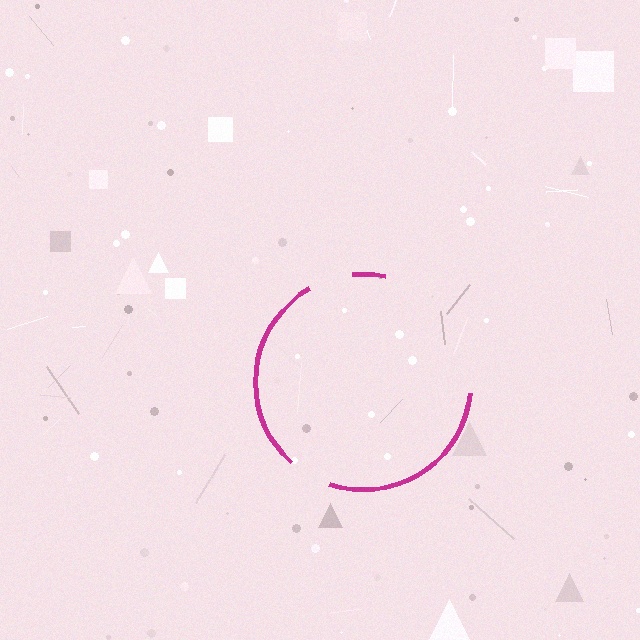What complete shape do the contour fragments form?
The contour fragments form a circle.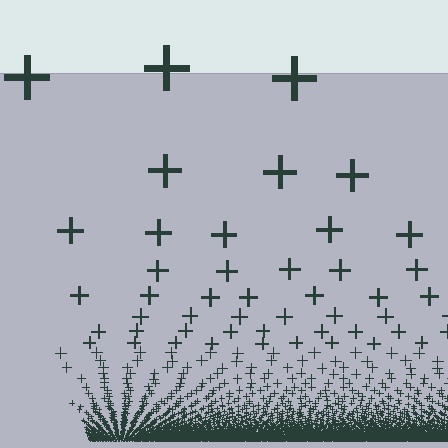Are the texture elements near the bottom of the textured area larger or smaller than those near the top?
Smaller. The gradient is inverted — elements near the bottom are smaller and denser.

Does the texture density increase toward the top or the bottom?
Density increases toward the bottom.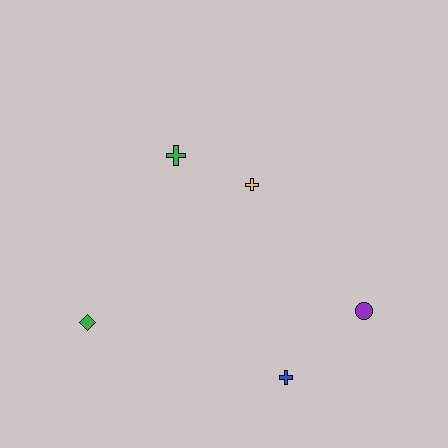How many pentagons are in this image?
There are no pentagons.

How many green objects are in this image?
There are 2 green objects.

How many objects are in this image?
There are 5 objects.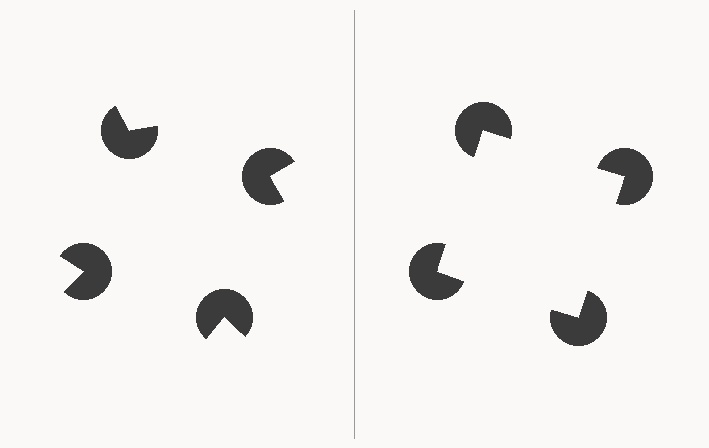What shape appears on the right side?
An illusory square.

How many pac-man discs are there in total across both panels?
8 — 4 on each side.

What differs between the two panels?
The pac-man discs are positioned identically on both sides; only the wedge orientations differ. On the right they align to a square; on the left they are misaligned.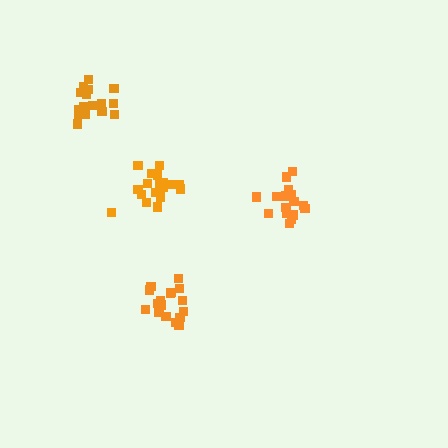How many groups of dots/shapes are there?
There are 4 groups.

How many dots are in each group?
Group 1: 16 dots, Group 2: 16 dots, Group 3: 18 dots, Group 4: 21 dots (71 total).